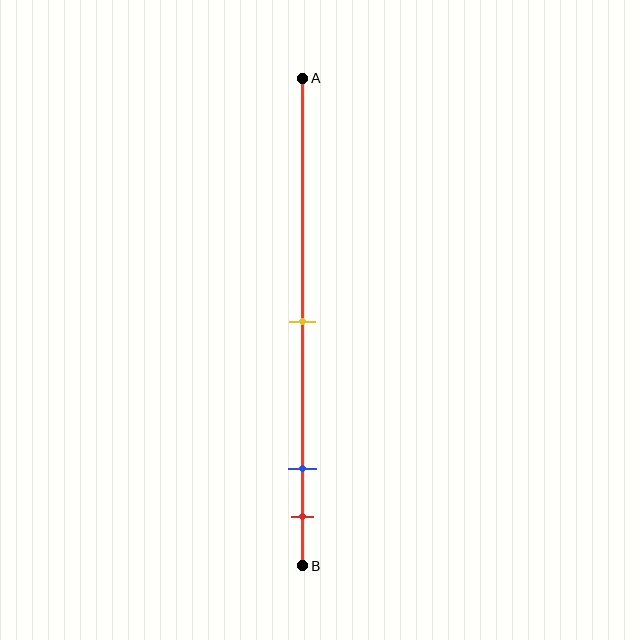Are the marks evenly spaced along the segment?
No, the marks are not evenly spaced.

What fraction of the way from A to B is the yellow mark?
The yellow mark is approximately 50% (0.5) of the way from A to B.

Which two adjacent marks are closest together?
The blue and red marks are the closest adjacent pair.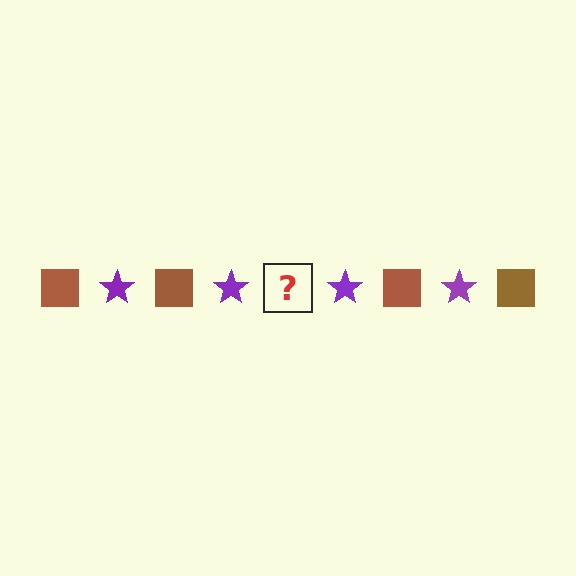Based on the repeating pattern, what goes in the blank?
The blank should be a brown square.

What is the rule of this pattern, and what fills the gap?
The rule is that the pattern alternates between brown square and purple star. The gap should be filled with a brown square.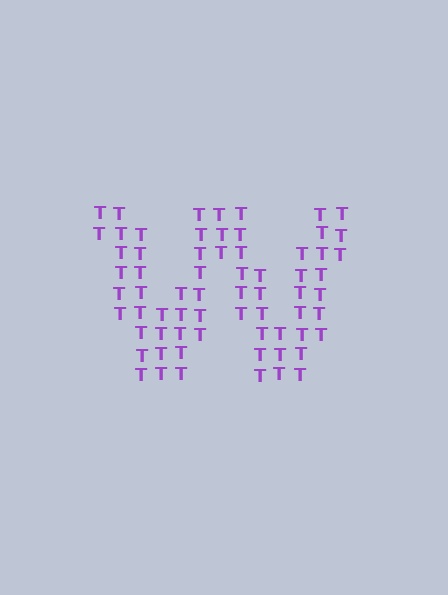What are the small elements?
The small elements are letter T's.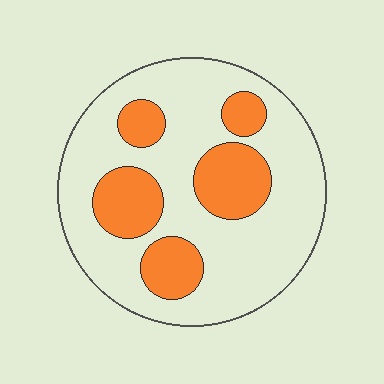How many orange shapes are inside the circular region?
5.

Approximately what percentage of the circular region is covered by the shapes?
Approximately 25%.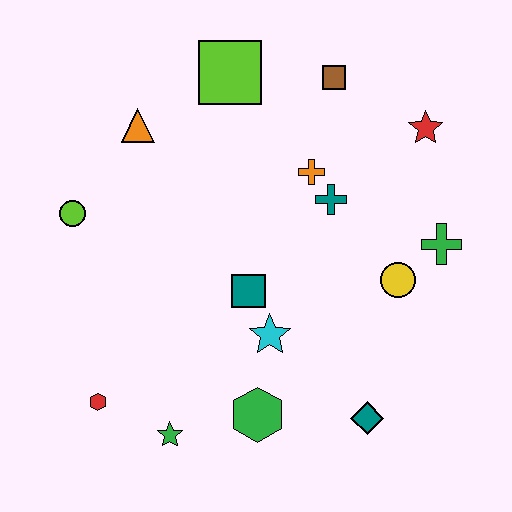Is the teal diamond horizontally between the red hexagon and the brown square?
No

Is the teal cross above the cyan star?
Yes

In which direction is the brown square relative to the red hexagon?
The brown square is above the red hexagon.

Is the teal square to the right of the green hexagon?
No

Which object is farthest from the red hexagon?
The red star is farthest from the red hexagon.